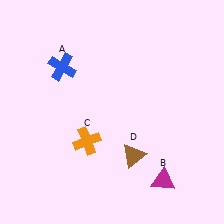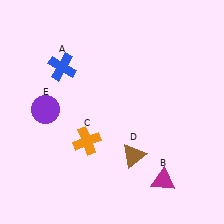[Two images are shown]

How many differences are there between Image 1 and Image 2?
There is 1 difference between the two images.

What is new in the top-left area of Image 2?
A purple circle (E) was added in the top-left area of Image 2.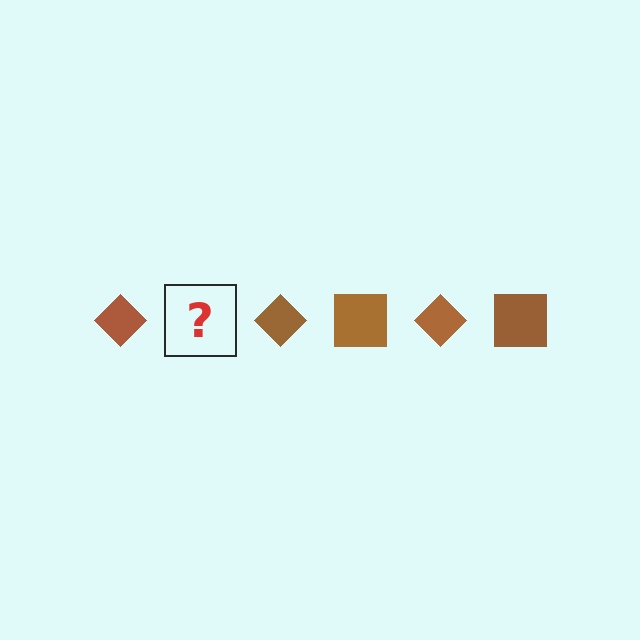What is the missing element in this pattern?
The missing element is a brown square.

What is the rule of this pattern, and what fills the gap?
The rule is that the pattern cycles through diamond, square shapes in brown. The gap should be filled with a brown square.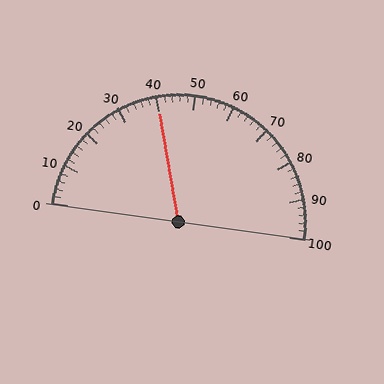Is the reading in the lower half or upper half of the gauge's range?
The reading is in the lower half of the range (0 to 100).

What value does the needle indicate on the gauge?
The needle indicates approximately 40.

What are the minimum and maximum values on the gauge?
The gauge ranges from 0 to 100.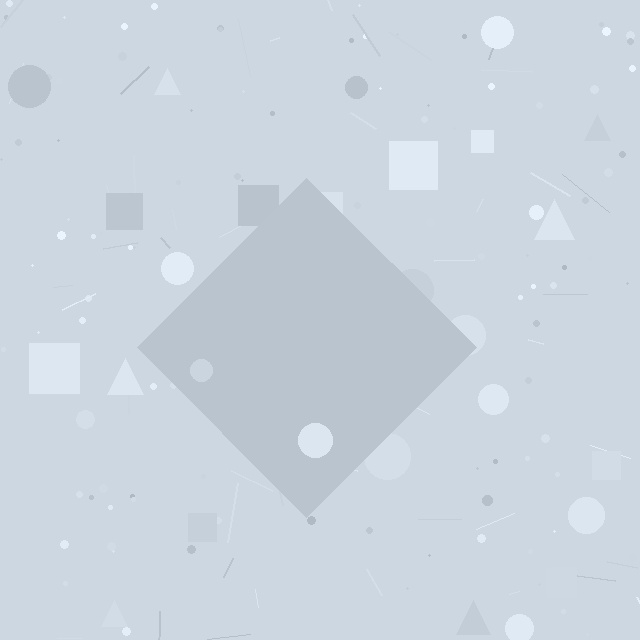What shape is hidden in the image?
A diamond is hidden in the image.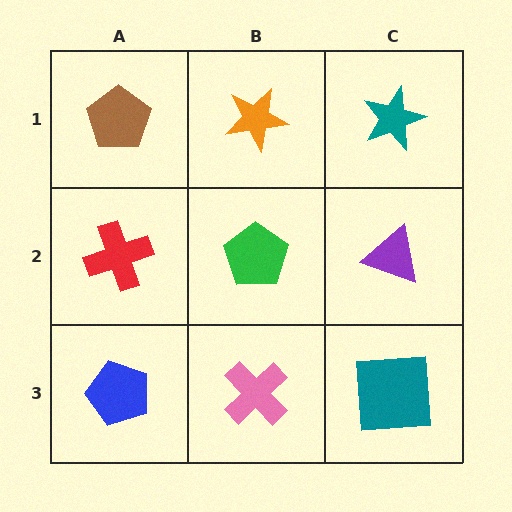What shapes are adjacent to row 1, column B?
A green pentagon (row 2, column B), a brown pentagon (row 1, column A), a teal star (row 1, column C).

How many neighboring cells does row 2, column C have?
3.